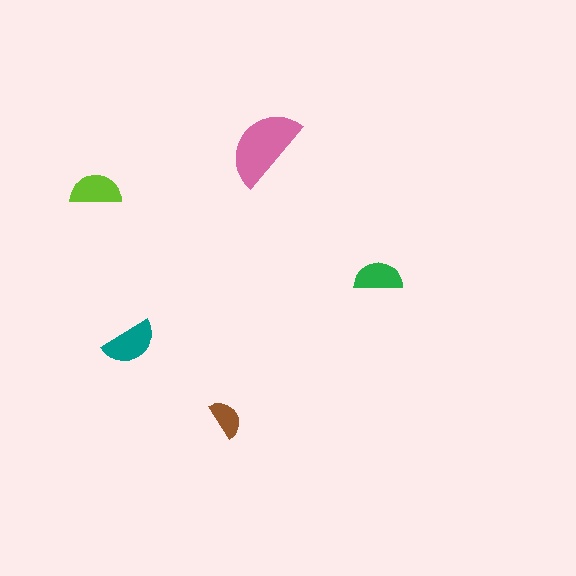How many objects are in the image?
There are 5 objects in the image.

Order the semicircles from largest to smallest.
the pink one, the teal one, the lime one, the green one, the brown one.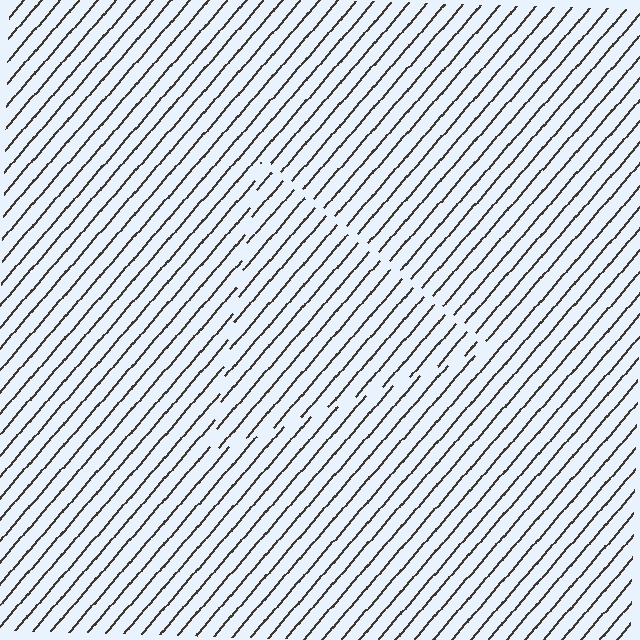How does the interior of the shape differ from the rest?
The interior of the shape contains the same grating, shifted by half a period — the contour is defined by the phase discontinuity where line-ends from the inner and outer gratings abut.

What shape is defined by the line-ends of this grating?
An illusory triangle. The interior of the shape contains the same grating, shifted by half a period — the contour is defined by the phase discontinuity where line-ends from the inner and outer gratings abut.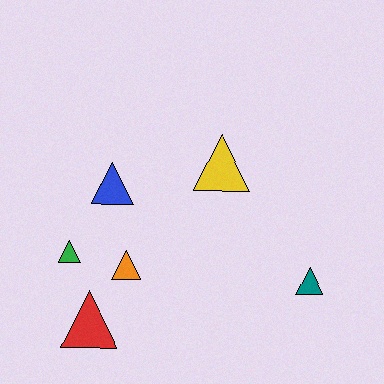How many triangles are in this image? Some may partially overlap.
There are 6 triangles.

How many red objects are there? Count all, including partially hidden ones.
There is 1 red object.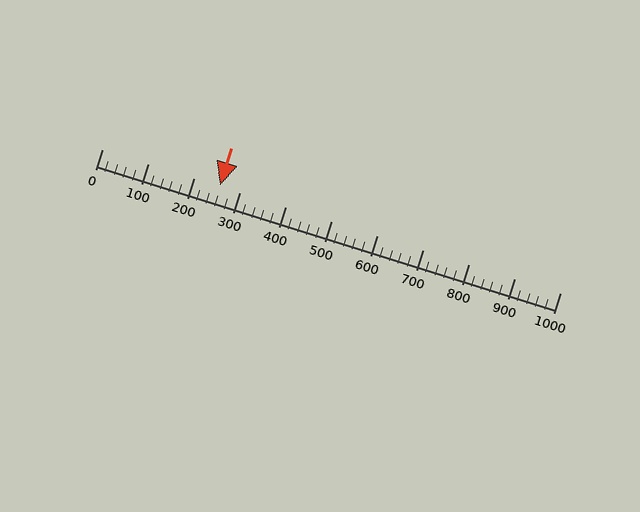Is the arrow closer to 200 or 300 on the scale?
The arrow is closer to 300.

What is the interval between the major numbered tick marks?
The major tick marks are spaced 100 units apart.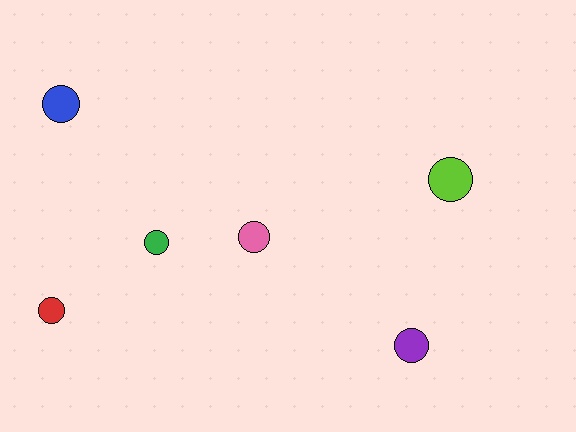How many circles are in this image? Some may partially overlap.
There are 6 circles.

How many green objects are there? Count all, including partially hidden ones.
There is 1 green object.